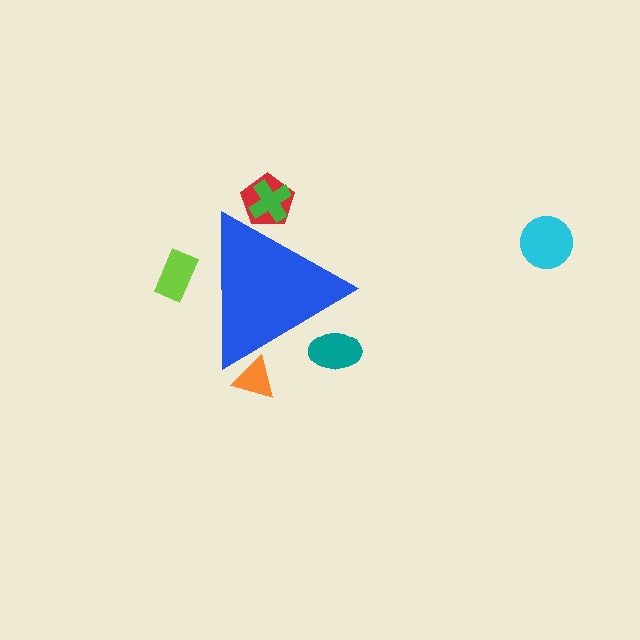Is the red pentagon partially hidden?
Yes, the red pentagon is partially hidden behind the blue triangle.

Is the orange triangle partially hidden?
Yes, the orange triangle is partially hidden behind the blue triangle.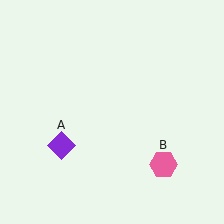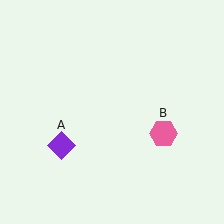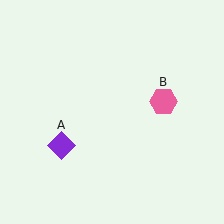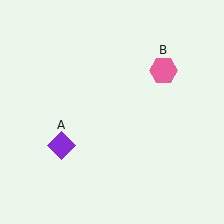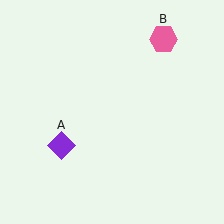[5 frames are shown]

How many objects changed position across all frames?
1 object changed position: pink hexagon (object B).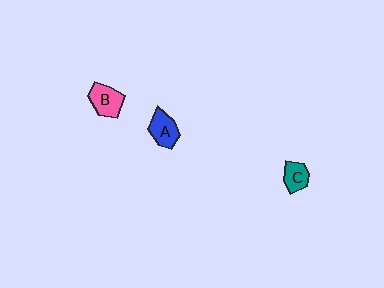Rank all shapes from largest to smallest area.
From largest to smallest: B (pink), A (blue), C (teal).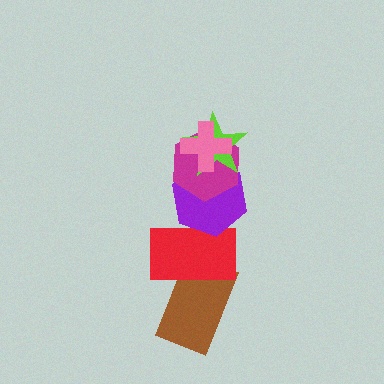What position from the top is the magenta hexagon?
The magenta hexagon is 3rd from the top.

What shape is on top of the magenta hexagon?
The lime star is on top of the magenta hexagon.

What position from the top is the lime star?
The lime star is 2nd from the top.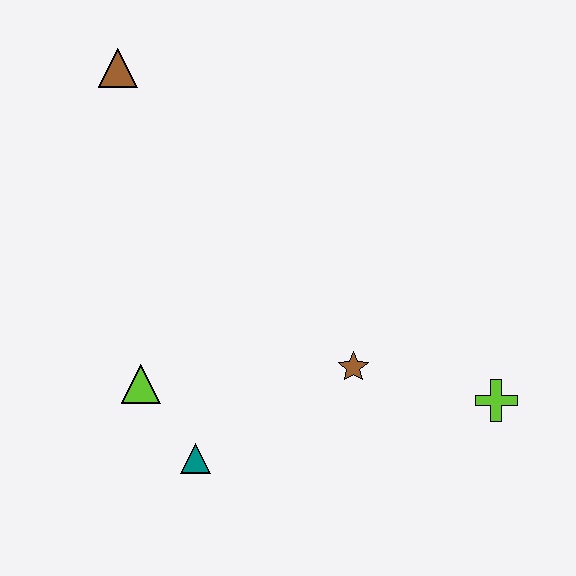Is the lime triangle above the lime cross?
Yes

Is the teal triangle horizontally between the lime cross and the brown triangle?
Yes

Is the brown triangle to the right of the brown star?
No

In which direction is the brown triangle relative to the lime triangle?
The brown triangle is above the lime triangle.